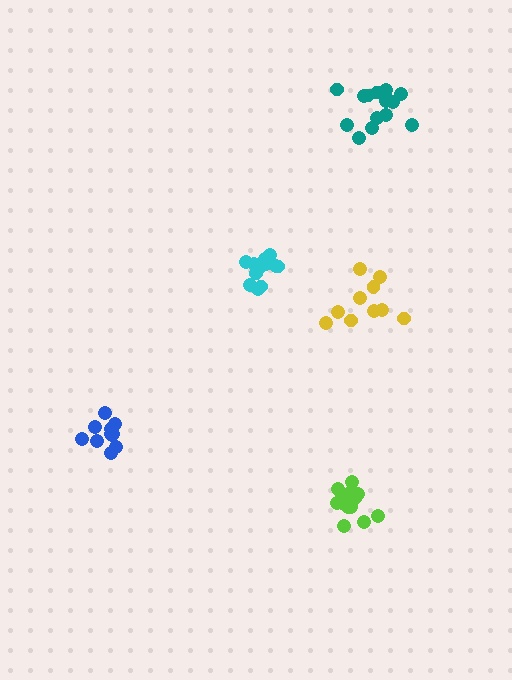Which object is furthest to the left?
The blue cluster is leftmost.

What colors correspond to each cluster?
The clusters are colored: teal, cyan, blue, yellow, lime.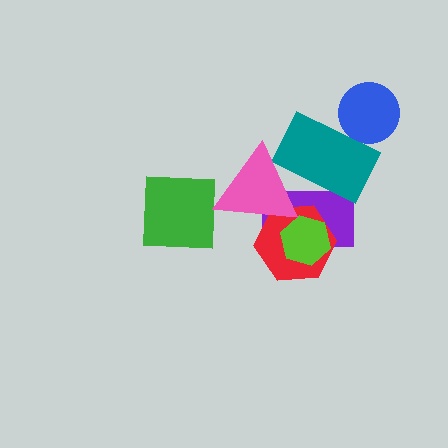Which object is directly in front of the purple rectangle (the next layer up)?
The red hexagon is directly in front of the purple rectangle.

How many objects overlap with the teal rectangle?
3 objects overlap with the teal rectangle.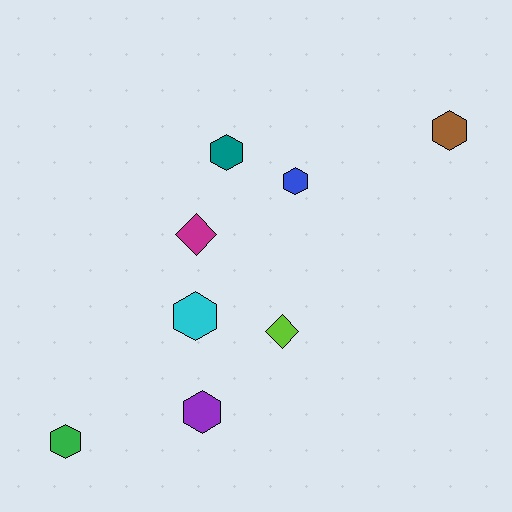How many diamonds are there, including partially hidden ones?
There are 2 diamonds.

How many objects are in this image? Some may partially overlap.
There are 8 objects.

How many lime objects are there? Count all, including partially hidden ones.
There is 1 lime object.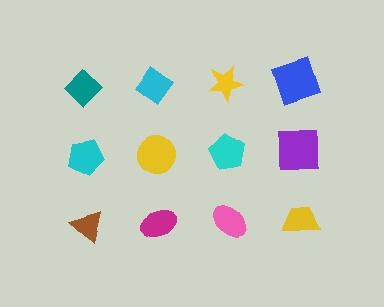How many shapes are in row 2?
4 shapes.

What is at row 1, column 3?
A yellow star.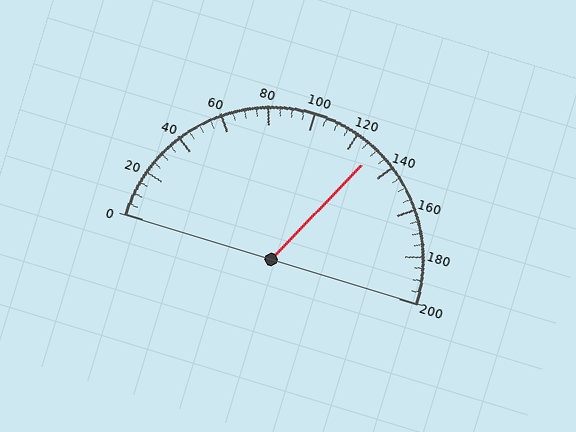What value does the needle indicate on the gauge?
The needle indicates approximately 130.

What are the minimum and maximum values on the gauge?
The gauge ranges from 0 to 200.